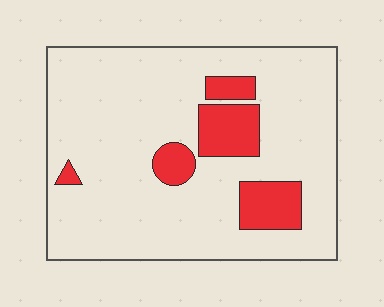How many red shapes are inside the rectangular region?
5.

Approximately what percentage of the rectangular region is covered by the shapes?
Approximately 15%.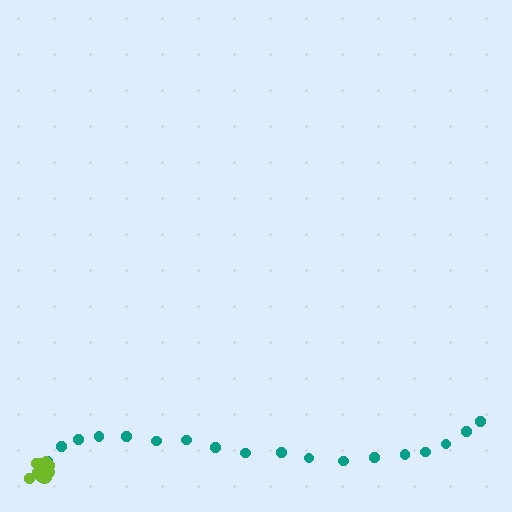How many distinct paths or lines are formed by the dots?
There are 2 distinct paths.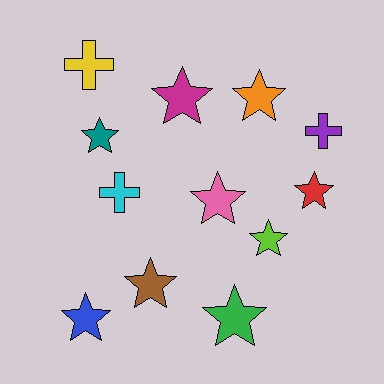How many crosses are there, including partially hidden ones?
There are 3 crosses.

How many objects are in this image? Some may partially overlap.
There are 12 objects.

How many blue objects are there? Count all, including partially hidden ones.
There is 1 blue object.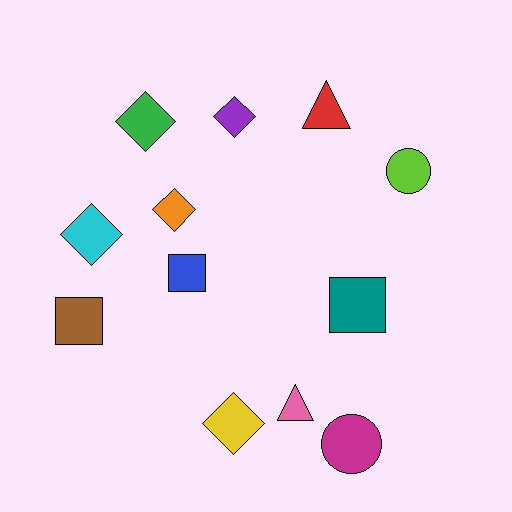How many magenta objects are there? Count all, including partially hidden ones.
There is 1 magenta object.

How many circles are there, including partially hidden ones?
There are 2 circles.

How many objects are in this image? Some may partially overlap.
There are 12 objects.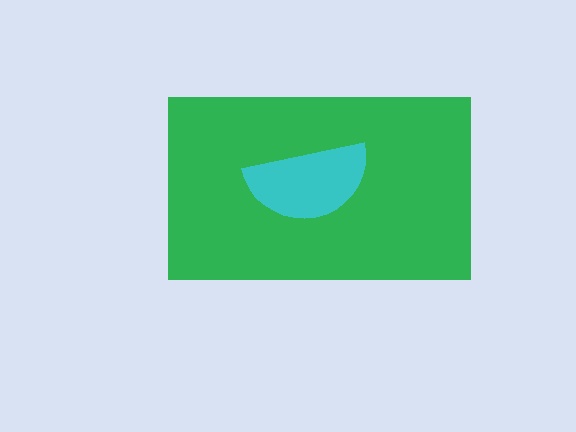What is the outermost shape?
The green rectangle.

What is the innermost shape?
The cyan semicircle.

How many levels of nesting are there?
2.